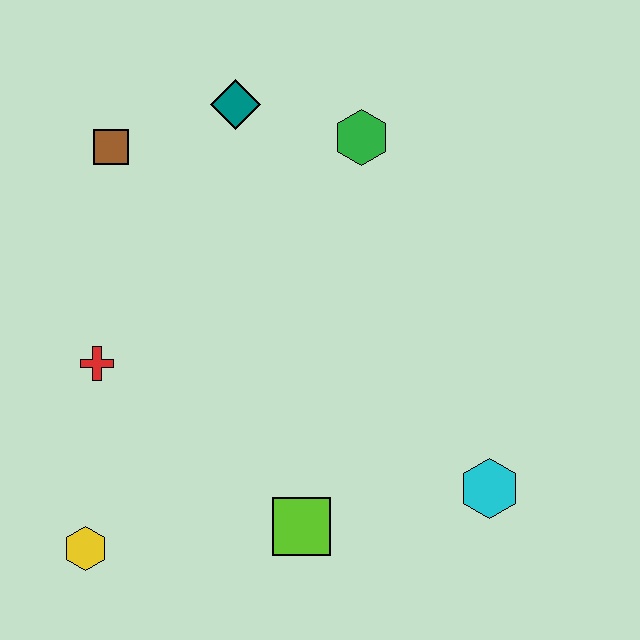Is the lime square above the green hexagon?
No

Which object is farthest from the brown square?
The cyan hexagon is farthest from the brown square.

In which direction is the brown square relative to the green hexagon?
The brown square is to the left of the green hexagon.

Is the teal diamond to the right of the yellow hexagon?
Yes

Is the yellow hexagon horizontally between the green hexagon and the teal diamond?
No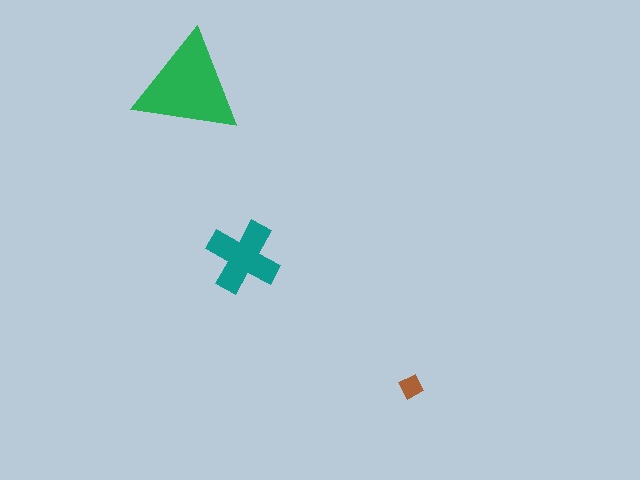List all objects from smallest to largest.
The brown diamond, the teal cross, the green triangle.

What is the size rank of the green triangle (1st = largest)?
1st.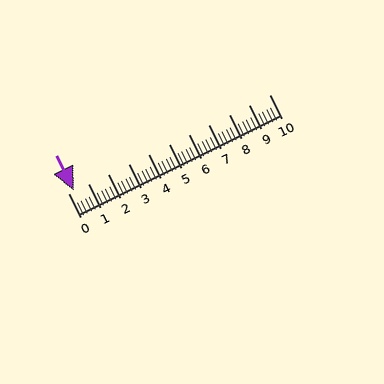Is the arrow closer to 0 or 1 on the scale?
The arrow is closer to 0.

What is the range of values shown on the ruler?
The ruler shows values from 0 to 10.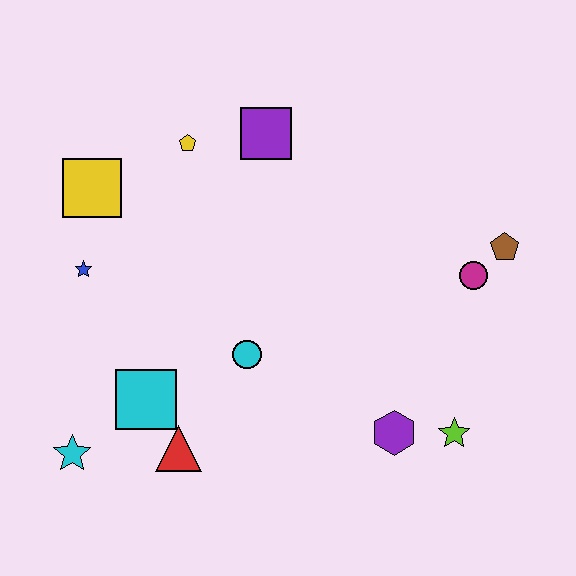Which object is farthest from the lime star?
The yellow square is farthest from the lime star.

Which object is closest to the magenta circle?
The brown pentagon is closest to the magenta circle.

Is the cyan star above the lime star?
No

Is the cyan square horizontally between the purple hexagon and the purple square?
No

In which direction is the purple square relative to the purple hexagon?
The purple square is above the purple hexagon.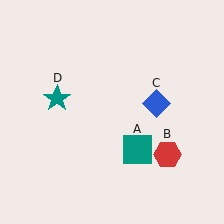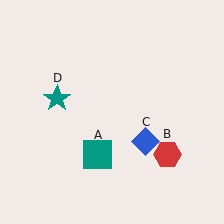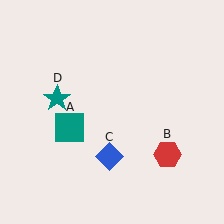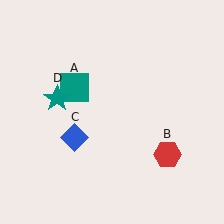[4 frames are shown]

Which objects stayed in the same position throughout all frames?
Red hexagon (object B) and teal star (object D) remained stationary.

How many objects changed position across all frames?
2 objects changed position: teal square (object A), blue diamond (object C).